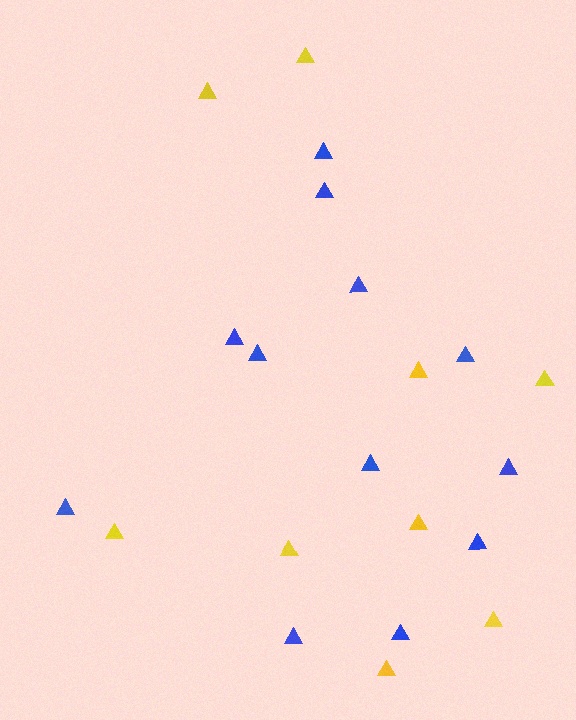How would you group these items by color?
There are 2 groups: one group of blue triangles (12) and one group of yellow triangles (9).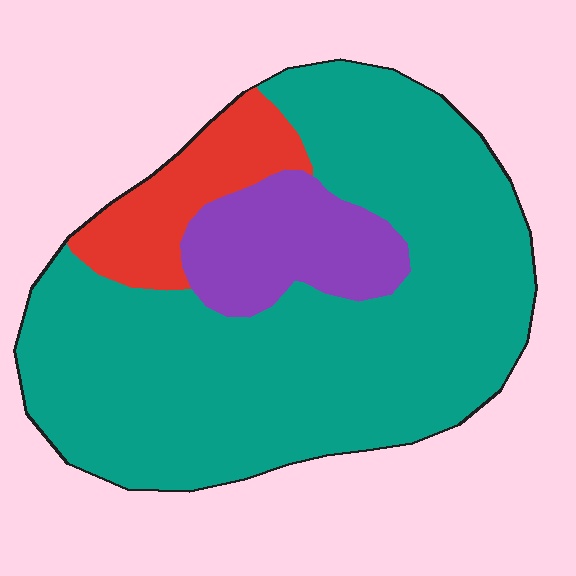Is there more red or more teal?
Teal.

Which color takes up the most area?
Teal, at roughly 75%.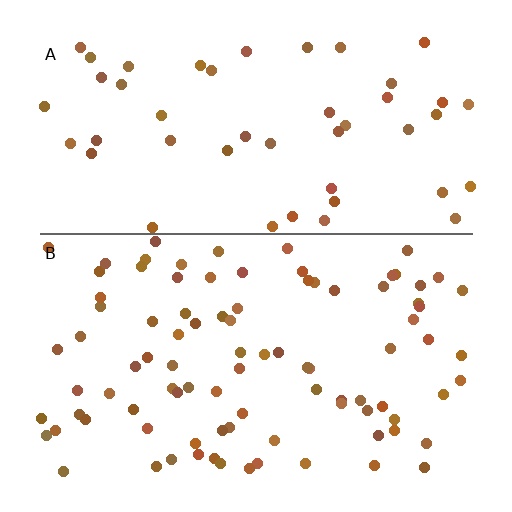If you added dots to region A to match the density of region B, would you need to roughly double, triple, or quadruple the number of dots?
Approximately double.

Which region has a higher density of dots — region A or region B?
B (the bottom).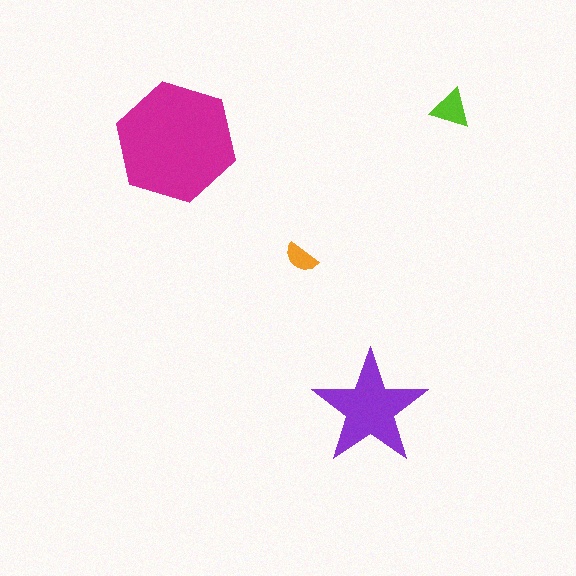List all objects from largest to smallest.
The magenta hexagon, the purple star, the lime triangle, the orange semicircle.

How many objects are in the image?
There are 4 objects in the image.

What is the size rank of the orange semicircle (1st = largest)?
4th.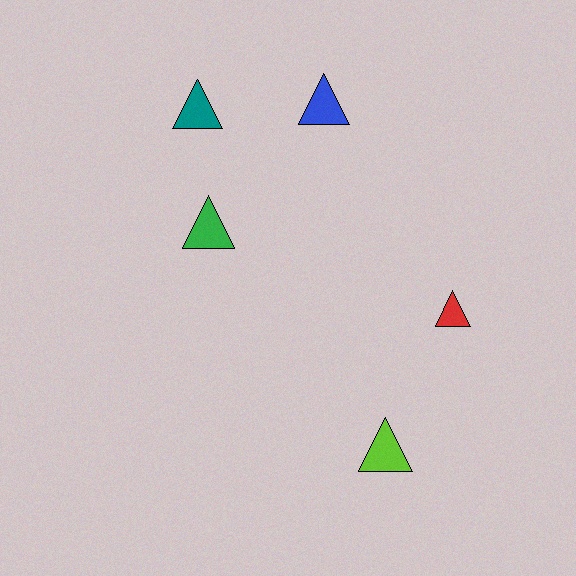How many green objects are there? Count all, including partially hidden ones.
There is 1 green object.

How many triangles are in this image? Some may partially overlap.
There are 5 triangles.